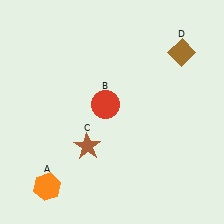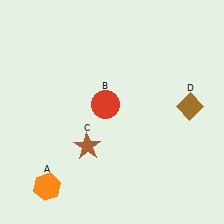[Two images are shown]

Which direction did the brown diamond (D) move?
The brown diamond (D) moved down.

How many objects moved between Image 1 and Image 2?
1 object moved between the two images.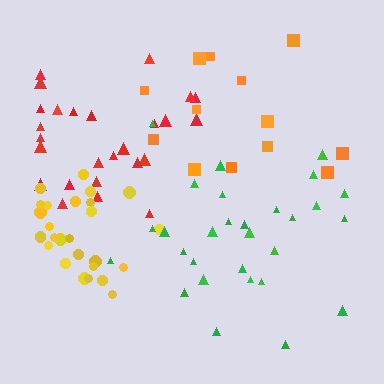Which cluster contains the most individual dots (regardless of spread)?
Green (29).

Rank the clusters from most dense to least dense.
yellow, red, green, orange.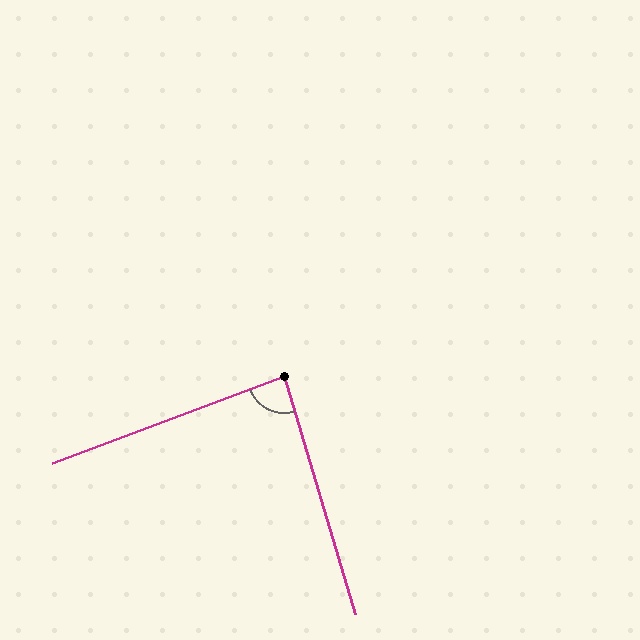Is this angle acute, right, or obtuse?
It is approximately a right angle.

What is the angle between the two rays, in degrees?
Approximately 86 degrees.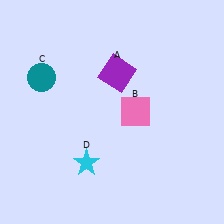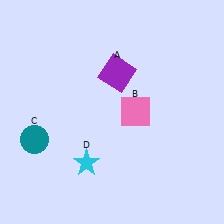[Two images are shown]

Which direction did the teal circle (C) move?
The teal circle (C) moved down.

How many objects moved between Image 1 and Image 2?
1 object moved between the two images.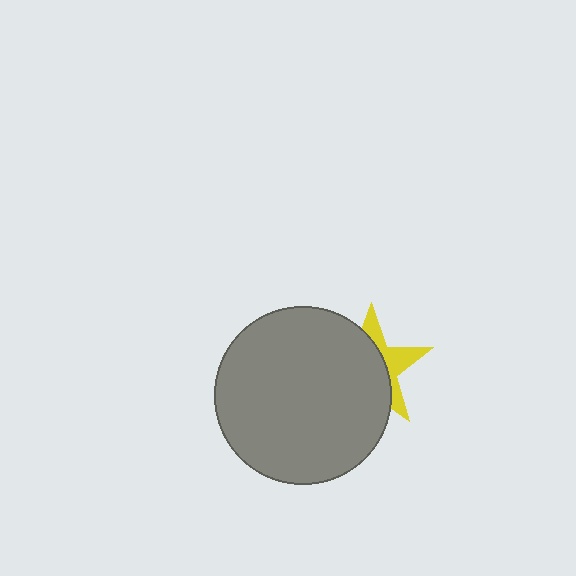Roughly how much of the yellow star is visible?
A small part of it is visible (roughly 35%).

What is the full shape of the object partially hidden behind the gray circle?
The partially hidden object is a yellow star.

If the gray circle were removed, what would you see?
You would see the complete yellow star.